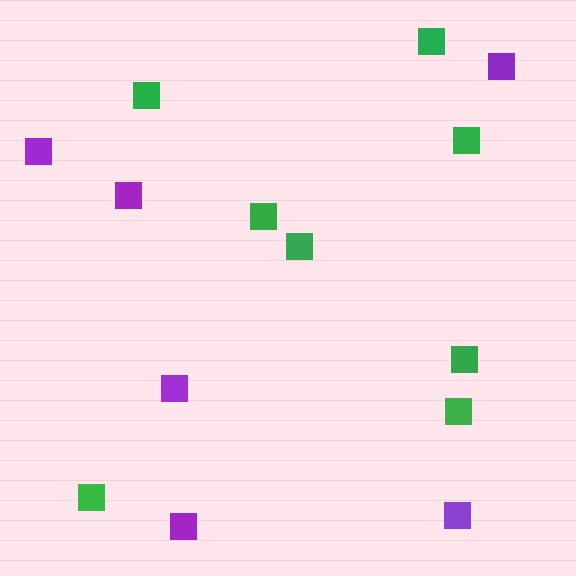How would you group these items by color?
There are 2 groups: one group of purple squares (6) and one group of green squares (8).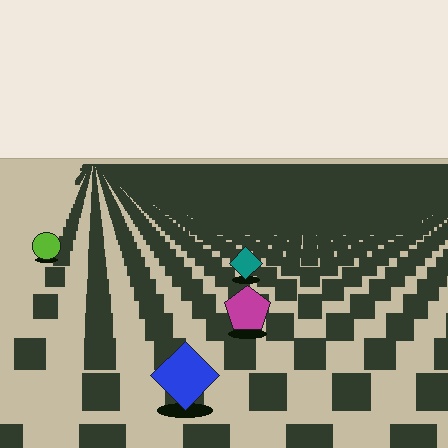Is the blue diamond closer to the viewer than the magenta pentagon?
Yes. The blue diamond is closer — you can tell from the texture gradient: the ground texture is coarser near it.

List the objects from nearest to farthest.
From nearest to farthest: the blue diamond, the magenta pentagon, the teal diamond, the lime circle.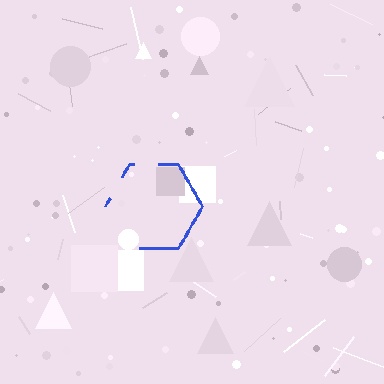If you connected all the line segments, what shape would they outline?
They would outline a hexagon.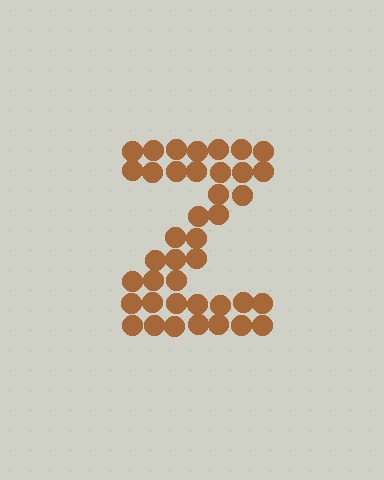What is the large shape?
The large shape is the letter Z.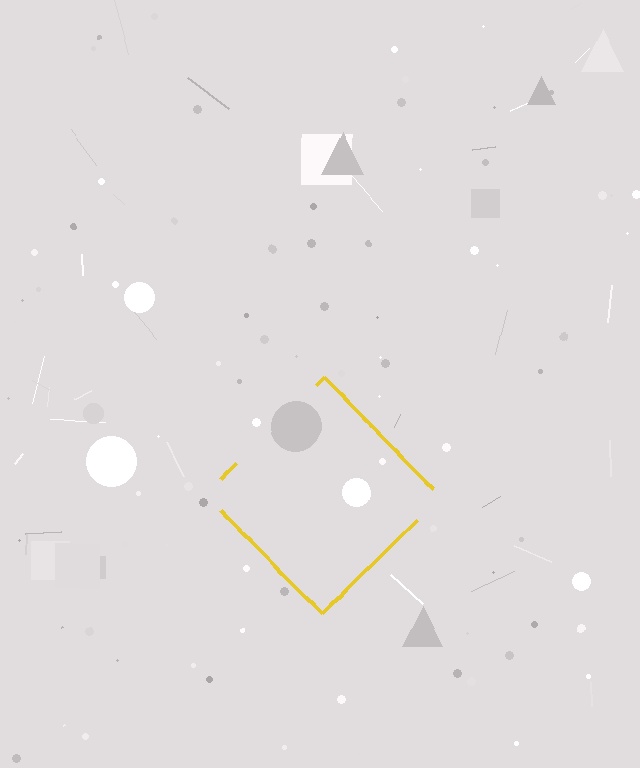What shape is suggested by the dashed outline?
The dashed outline suggests a diamond.